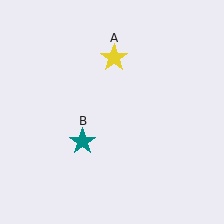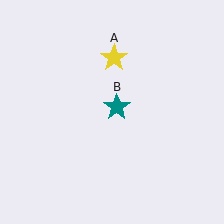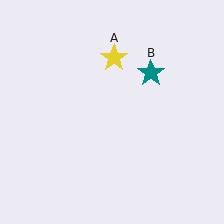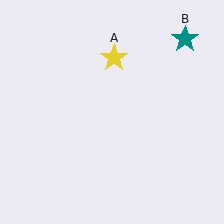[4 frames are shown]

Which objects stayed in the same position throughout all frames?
Yellow star (object A) remained stationary.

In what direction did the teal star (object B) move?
The teal star (object B) moved up and to the right.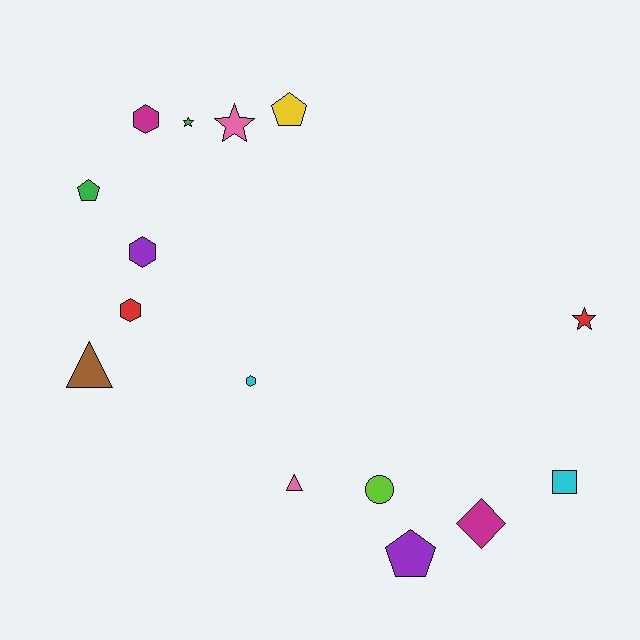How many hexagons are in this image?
There are 4 hexagons.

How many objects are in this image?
There are 15 objects.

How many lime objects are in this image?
There is 1 lime object.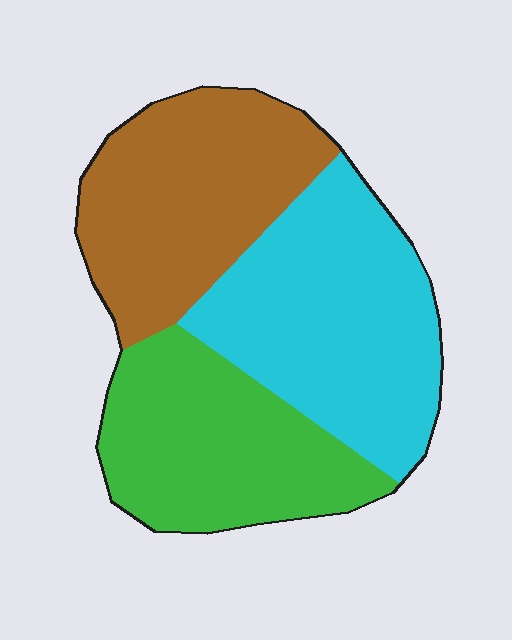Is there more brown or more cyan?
Cyan.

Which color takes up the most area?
Cyan, at roughly 40%.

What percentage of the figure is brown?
Brown takes up about one third (1/3) of the figure.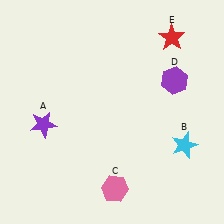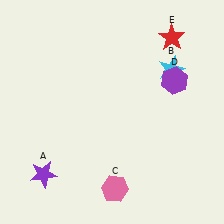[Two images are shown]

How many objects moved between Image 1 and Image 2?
2 objects moved between the two images.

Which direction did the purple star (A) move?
The purple star (A) moved down.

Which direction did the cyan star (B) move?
The cyan star (B) moved up.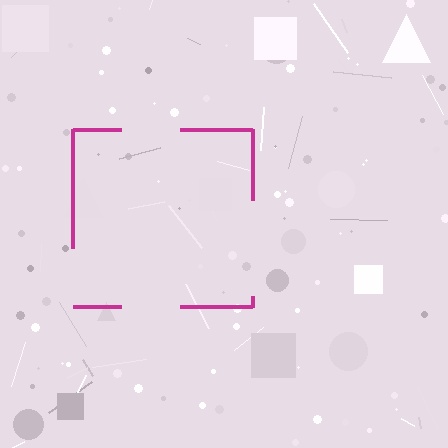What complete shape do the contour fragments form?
The contour fragments form a square.